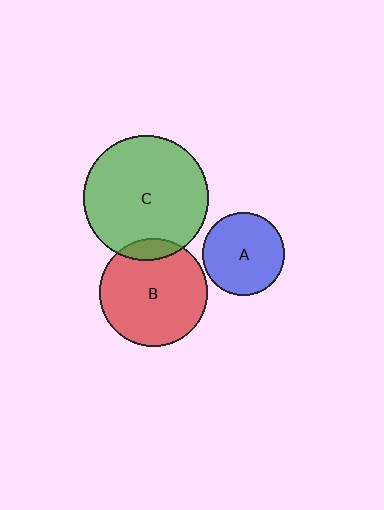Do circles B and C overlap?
Yes.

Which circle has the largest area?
Circle C (green).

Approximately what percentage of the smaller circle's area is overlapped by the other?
Approximately 10%.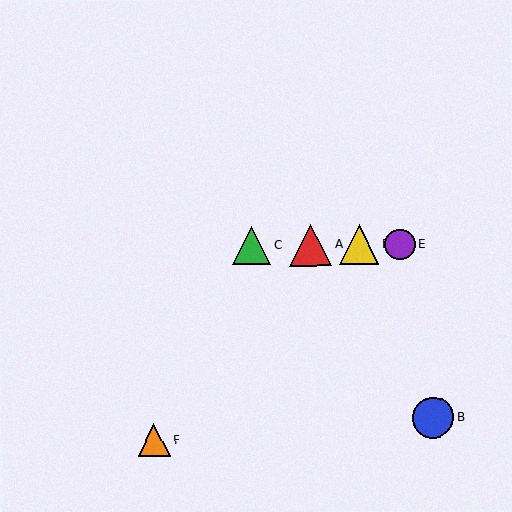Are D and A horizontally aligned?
Yes, both are at y≈245.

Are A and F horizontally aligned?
No, A is at y≈245 and F is at y≈440.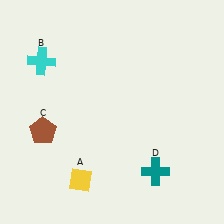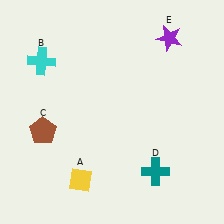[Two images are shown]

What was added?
A purple star (E) was added in Image 2.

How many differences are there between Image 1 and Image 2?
There is 1 difference between the two images.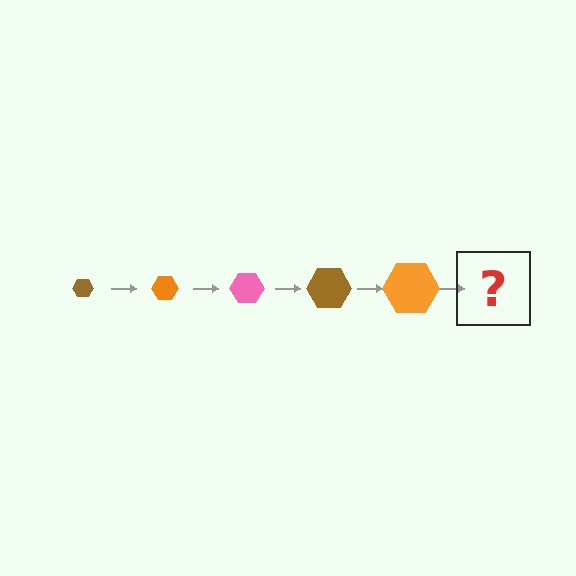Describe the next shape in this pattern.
It should be a pink hexagon, larger than the previous one.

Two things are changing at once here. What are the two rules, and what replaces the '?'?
The two rules are that the hexagon grows larger each step and the color cycles through brown, orange, and pink. The '?' should be a pink hexagon, larger than the previous one.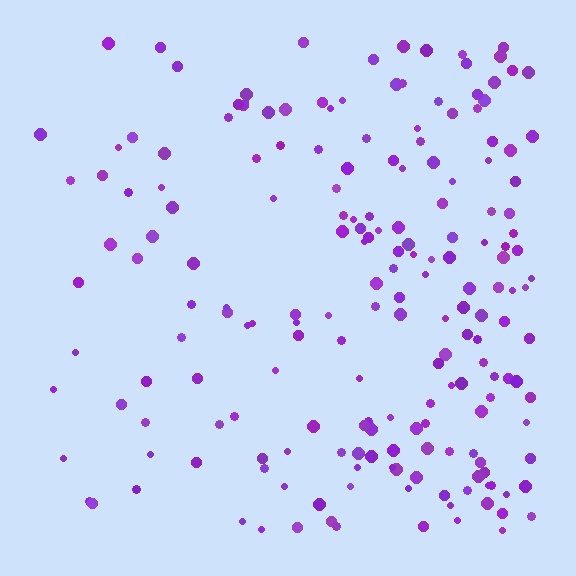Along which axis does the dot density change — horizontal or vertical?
Horizontal.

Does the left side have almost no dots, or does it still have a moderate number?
Still a moderate number, just noticeably fewer than the right.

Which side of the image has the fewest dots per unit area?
The left.